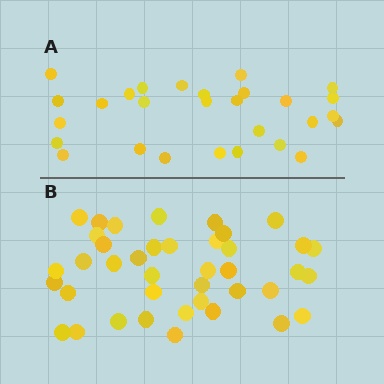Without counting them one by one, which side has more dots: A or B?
Region B (the bottom region) has more dots.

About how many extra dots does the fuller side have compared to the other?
Region B has roughly 12 or so more dots than region A.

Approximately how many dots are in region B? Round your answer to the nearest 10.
About 40 dots.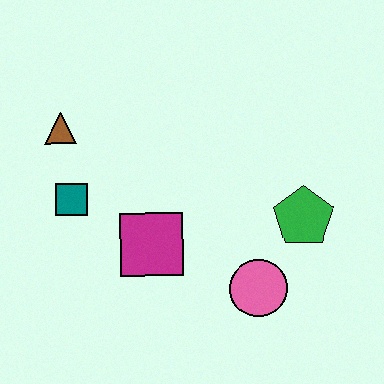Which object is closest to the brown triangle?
The teal square is closest to the brown triangle.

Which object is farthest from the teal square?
The green pentagon is farthest from the teal square.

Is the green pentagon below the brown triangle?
Yes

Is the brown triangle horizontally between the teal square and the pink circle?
No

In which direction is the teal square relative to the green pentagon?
The teal square is to the left of the green pentagon.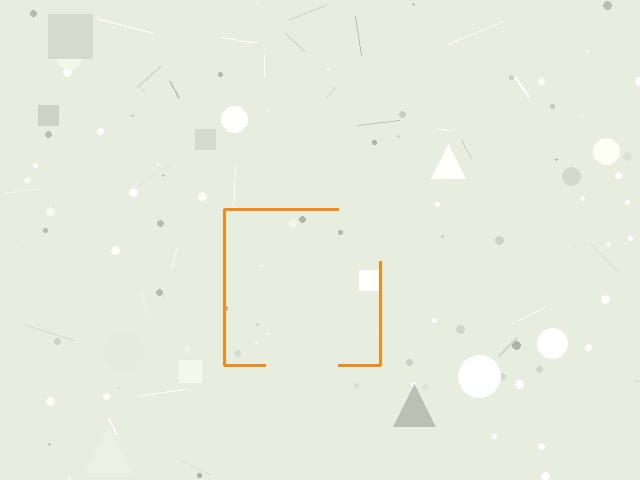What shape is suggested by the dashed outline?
The dashed outline suggests a square.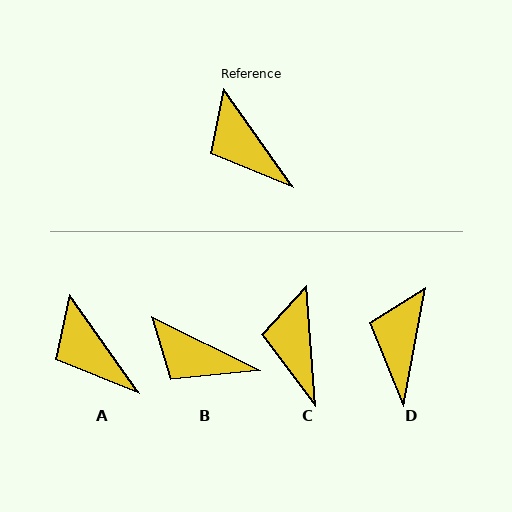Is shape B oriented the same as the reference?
No, it is off by about 29 degrees.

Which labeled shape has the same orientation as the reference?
A.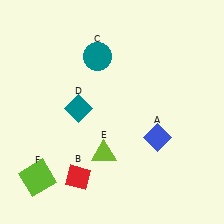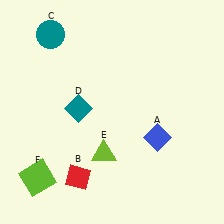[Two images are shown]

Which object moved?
The teal circle (C) moved left.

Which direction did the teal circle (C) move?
The teal circle (C) moved left.